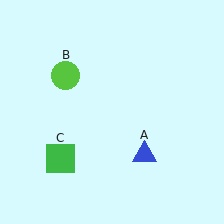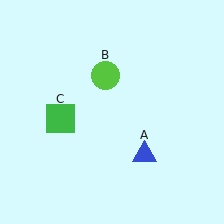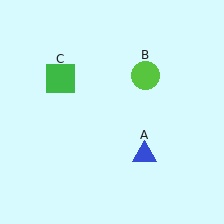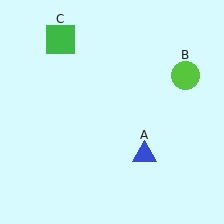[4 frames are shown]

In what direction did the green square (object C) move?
The green square (object C) moved up.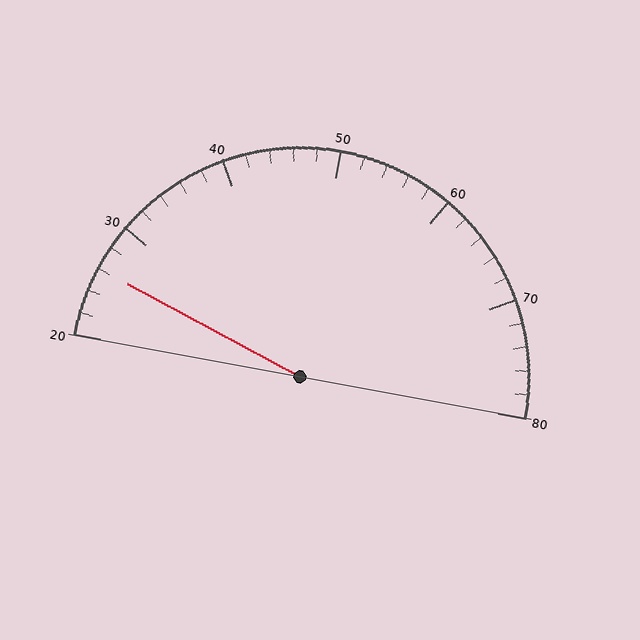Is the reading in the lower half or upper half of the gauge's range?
The reading is in the lower half of the range (20 to 80).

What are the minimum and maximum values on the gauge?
The gauge ranges from 20 to 80.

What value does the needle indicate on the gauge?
The needle indicates approximately 26.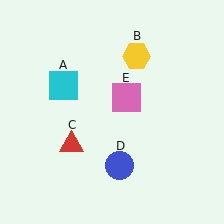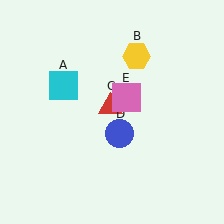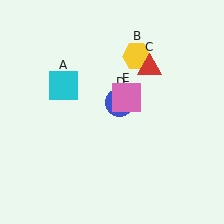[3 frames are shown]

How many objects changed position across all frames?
2 objects changed position: red triangle (object C), blue circle (object D).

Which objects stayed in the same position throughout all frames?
Cyan square (object A) and yellow hexagon (object B) and pink square (object E) remained stationary.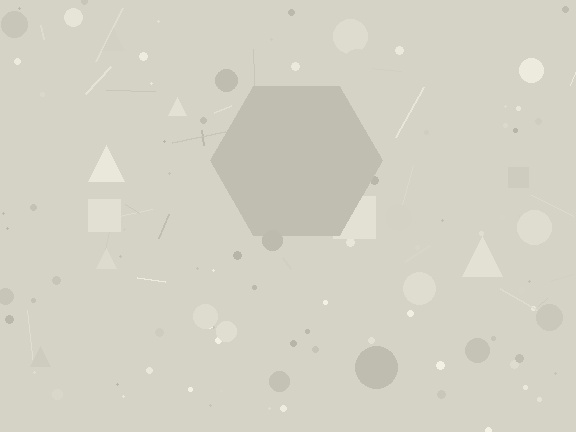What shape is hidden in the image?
A hexagon is hidden in the image.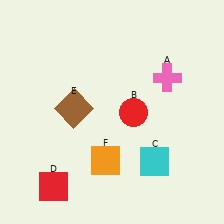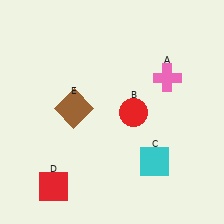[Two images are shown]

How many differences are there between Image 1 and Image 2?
There is 1 difference between the two images.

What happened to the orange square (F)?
The orange square (F) was removed in Image 2. It was in the bottom-left area of Image 1.